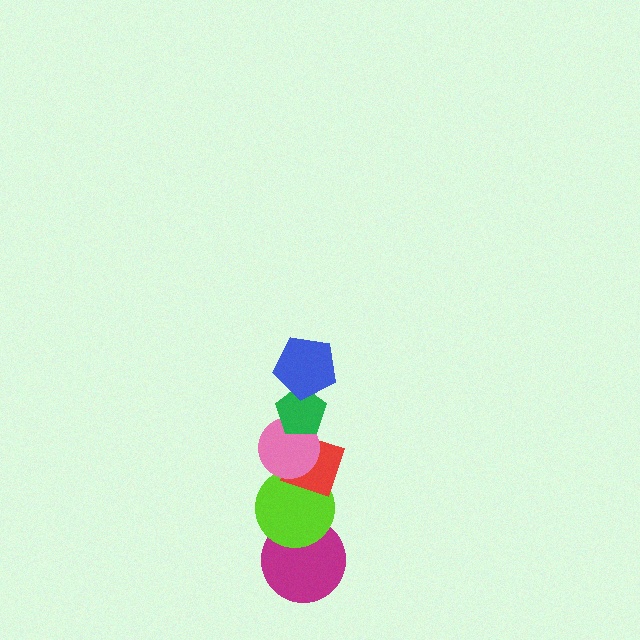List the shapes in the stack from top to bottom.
From top to bottom: the blue pentagon, the green pentagon, the pink circle, the red diamond, the lime circle, the magenta circle.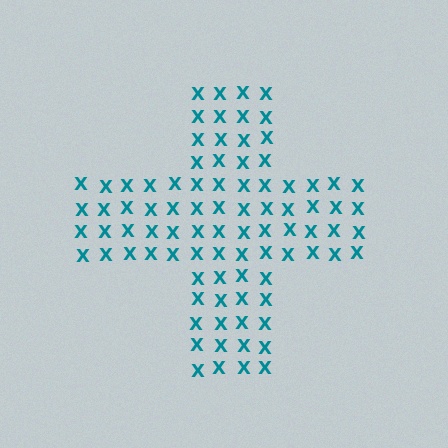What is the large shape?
The large shape is a cross.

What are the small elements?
The small elements are letter X's.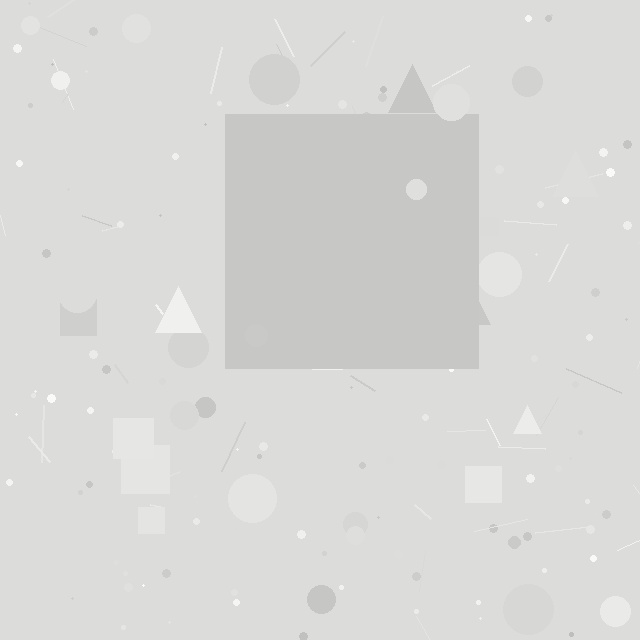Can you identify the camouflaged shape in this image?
The camouflaged shape is a square.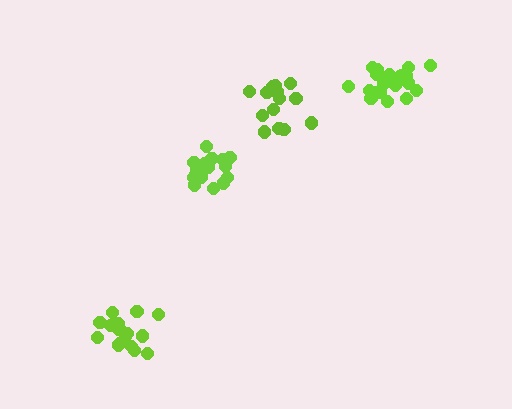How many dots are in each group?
Group 1: 15 dots, Group 2: 19 dots, Group 3: 21 dots, Group 4: 18 dots (73 total).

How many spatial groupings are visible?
There are 4 spatial groupings.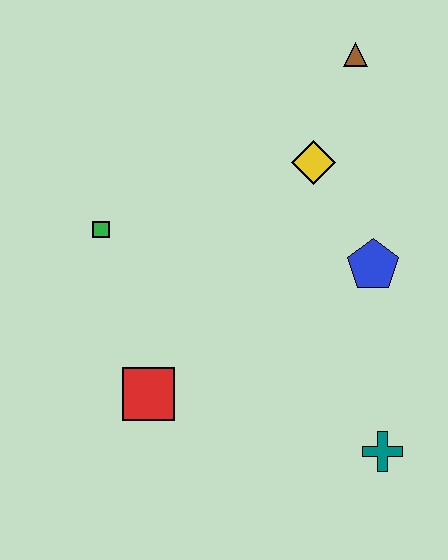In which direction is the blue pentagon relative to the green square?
The blue pentagon is to the right of the green square.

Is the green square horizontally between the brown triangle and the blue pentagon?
No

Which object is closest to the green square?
The red square is closest to the green square.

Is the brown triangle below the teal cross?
No